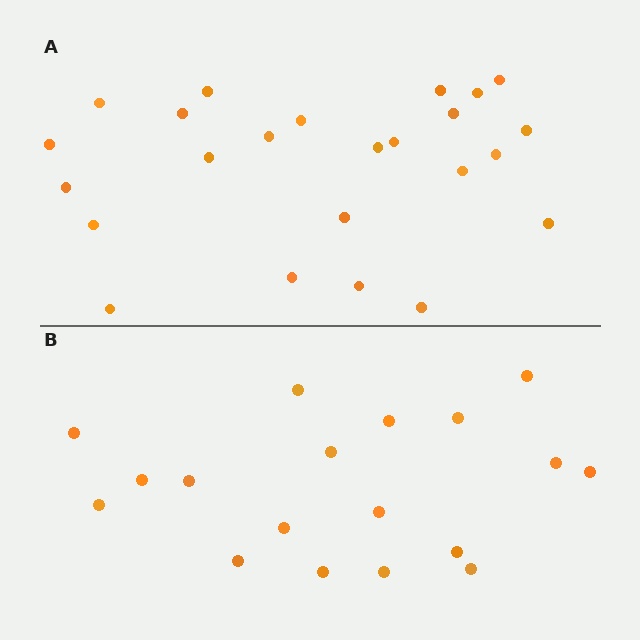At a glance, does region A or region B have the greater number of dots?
Region A (the top region) has more dots.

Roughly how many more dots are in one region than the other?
Region A has about 6 more dots than region B.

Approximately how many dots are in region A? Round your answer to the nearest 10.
About 20 dots. (The exact count is 24, which rounds to 20.)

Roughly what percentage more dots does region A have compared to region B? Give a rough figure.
About 35% more.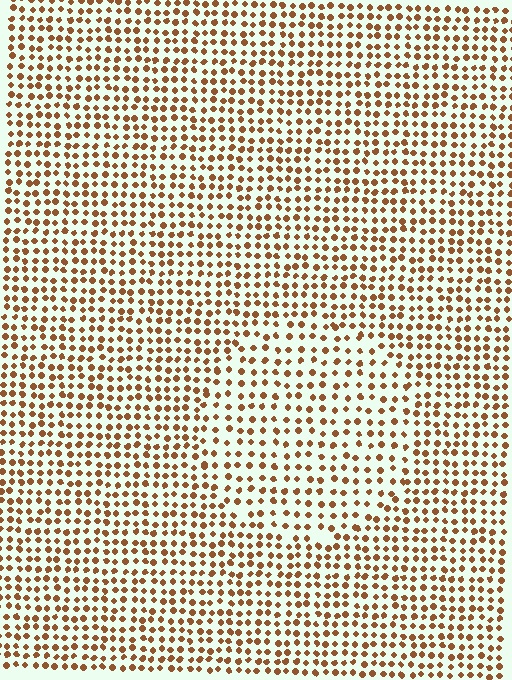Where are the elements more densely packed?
The elements are more densely packed outside the circle boundary.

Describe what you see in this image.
The image contains small brown elements arranged at two different densities. A circle-shaped region is visible where the elements are less densely packed than the surrounding area.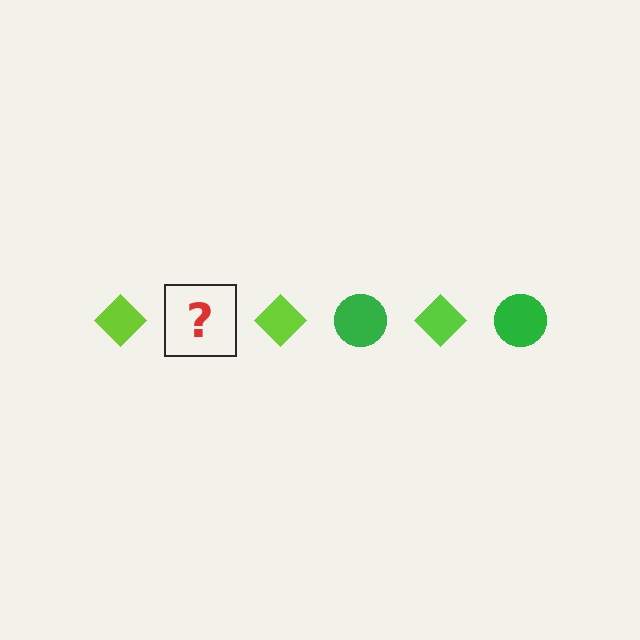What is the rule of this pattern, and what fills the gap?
The rule is that the pattern alternates between lime diamond and green circle. The gap should be filled with a green circle.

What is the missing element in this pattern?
The missing element is a green circle.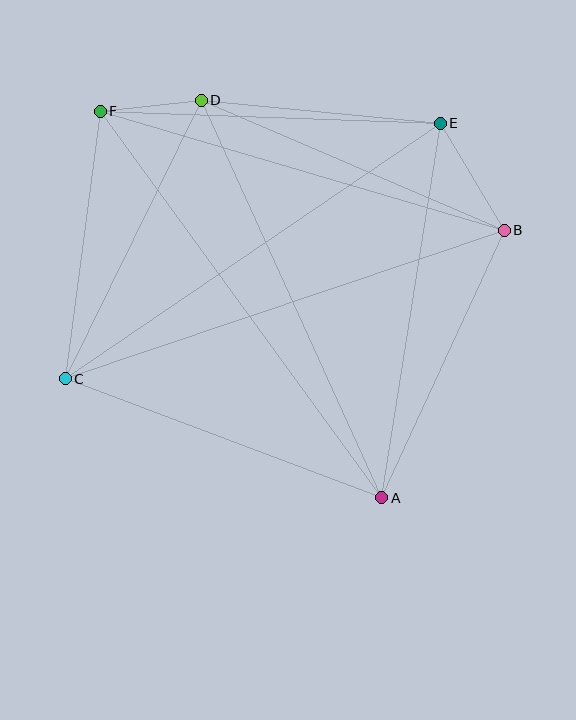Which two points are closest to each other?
Points D and F are closest to each other.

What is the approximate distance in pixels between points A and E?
The distance between A and E is approximately 379 pixels.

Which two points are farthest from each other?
Points A and F are farthest from each other.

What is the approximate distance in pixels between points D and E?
The distance between D and E is approximately 240 pixels.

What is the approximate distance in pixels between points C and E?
The distance between C and E is approximately 454 pixels.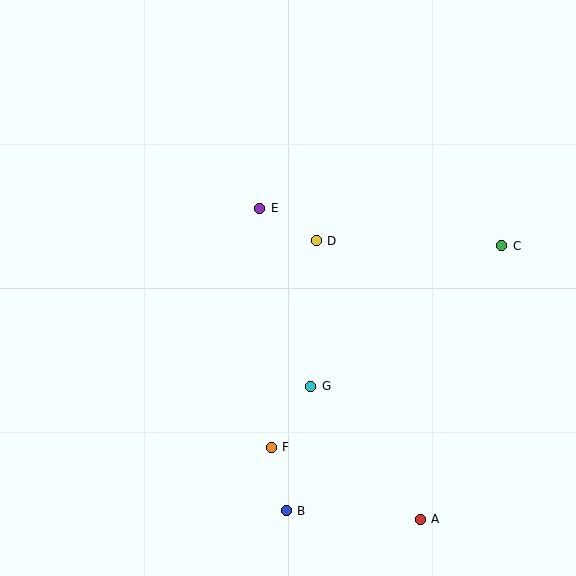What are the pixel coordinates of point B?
Point B is at (286, 511).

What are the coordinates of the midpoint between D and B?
The midpoint between D and B is at (301, 376).